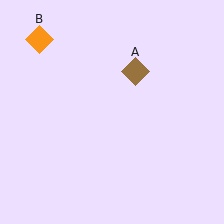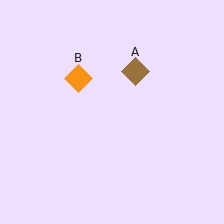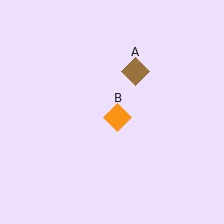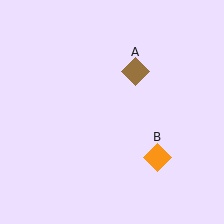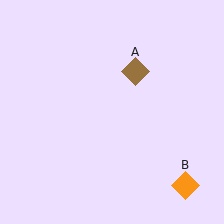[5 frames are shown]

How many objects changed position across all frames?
1 object changed position: orange diamond (object B).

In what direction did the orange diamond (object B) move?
The orange diamond (object B) moved down and to the right.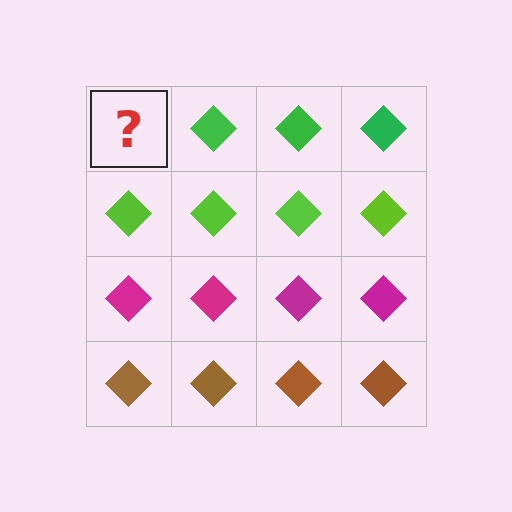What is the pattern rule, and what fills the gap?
The rule is that each row has a consistent color. The gap should be filled with a green diamond.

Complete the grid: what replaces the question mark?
The question mark should be replaced with a green diamond.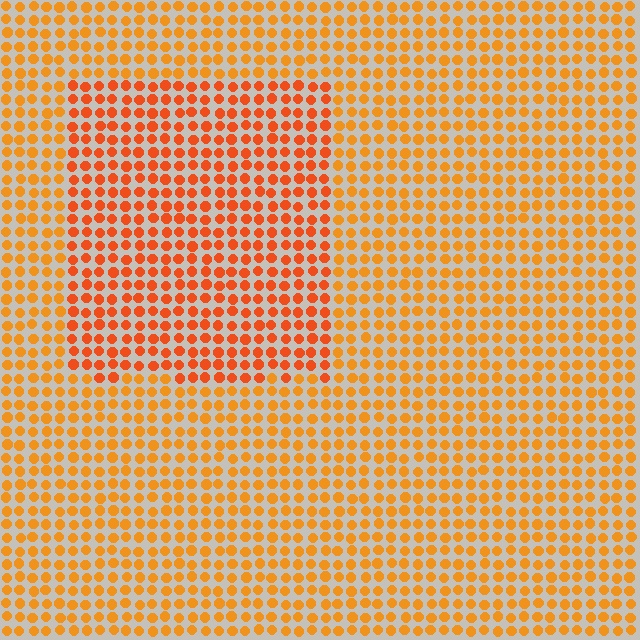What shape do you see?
I see a rectangle.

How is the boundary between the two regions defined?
The boundary is defined purely by a slight shift in hue (about 20 degrees). Spacing, size, and orientation are identical on both sides.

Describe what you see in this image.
The image is filled with small orange elements in a uniform arrangement. A rectangle-shaped region is visible where the elements are tinted to a slightly different hue, forming a subtle color boundary.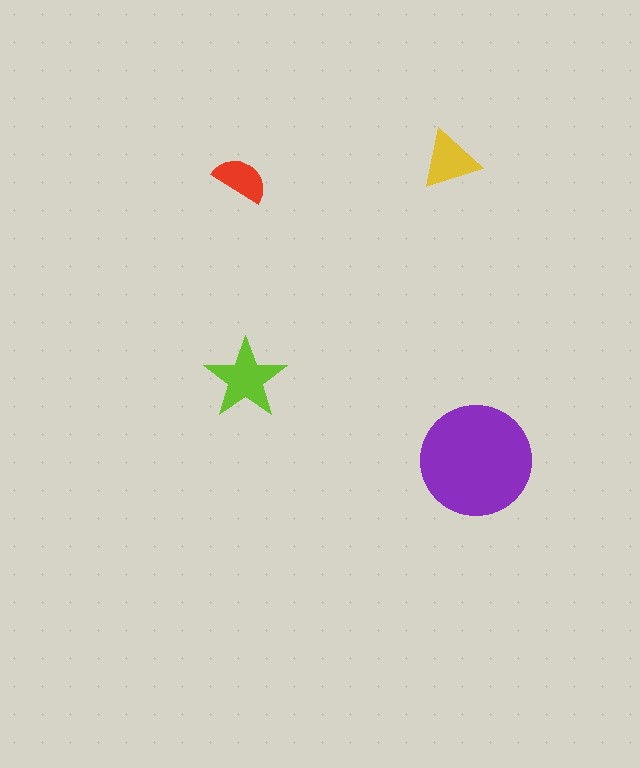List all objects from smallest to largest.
The red semicircle, the yellow triangle, the lime star, the purple circle.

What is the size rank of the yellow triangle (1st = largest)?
3rd.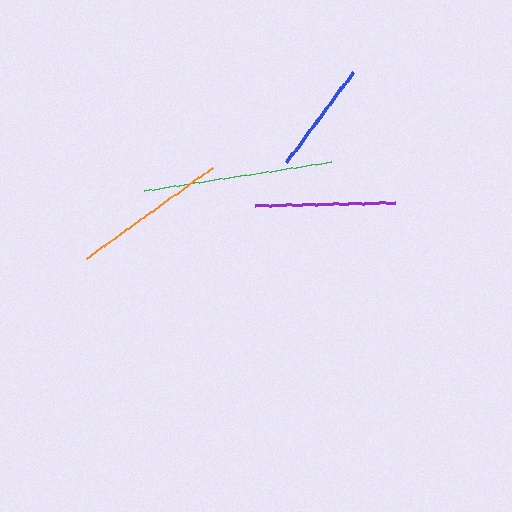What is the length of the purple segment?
The purple segment is approximately 140 pixels long.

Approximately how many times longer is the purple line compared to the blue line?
The purple line is approximately 1.3 times the length of the blue line.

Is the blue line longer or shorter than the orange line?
The orange line is longer than the blue line.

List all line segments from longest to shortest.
From longest to shortest: green, orange, purple, blue.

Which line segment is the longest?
The green line is the longest at approximately 189 pixels.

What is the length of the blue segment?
The blue segment is approximately 112 pixels long.